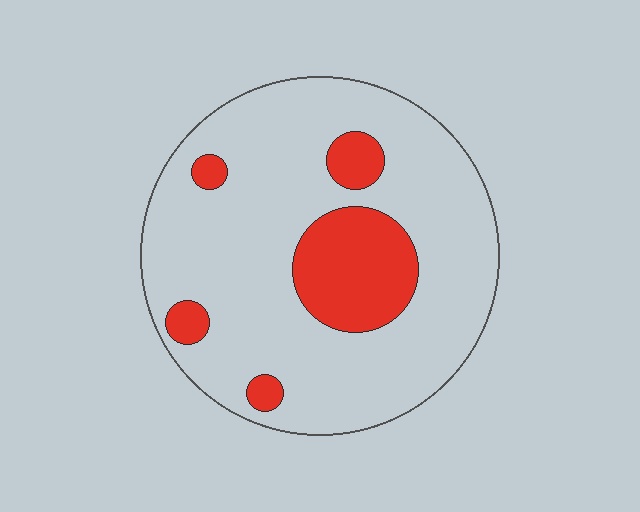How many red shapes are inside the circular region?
5.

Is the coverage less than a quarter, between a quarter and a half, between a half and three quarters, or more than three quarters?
Less than a quarter.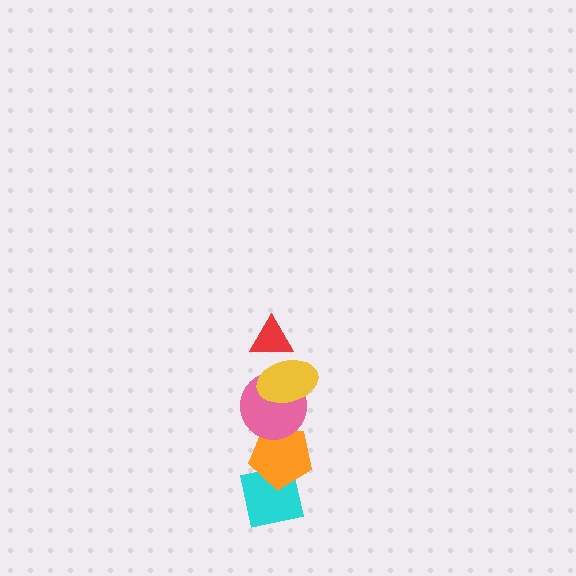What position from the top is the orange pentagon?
The orange pentagon is 4th from the top.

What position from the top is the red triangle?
The red triangle is 1st from the top.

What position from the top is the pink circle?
The pink circle is 3rd from the top.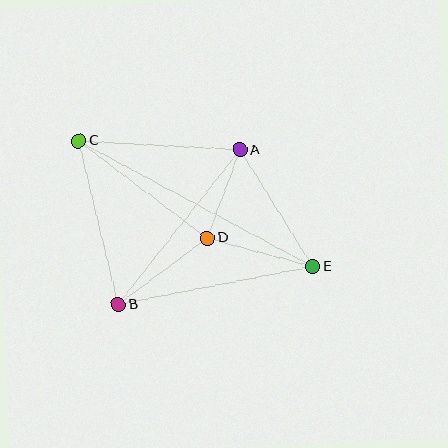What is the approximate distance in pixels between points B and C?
The distance between B and C is approximately 168 pixels.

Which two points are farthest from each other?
Points C and E are farthest from each other.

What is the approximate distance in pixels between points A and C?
The distance between A and C is approximately 161 pixels.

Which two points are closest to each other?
Points A and D are closest to each other.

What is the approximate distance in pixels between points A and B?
The distance between A and B is approximately 197 pixels.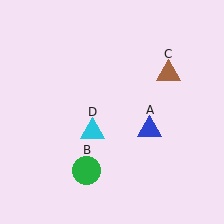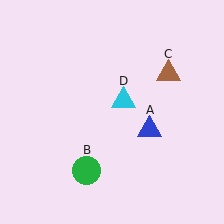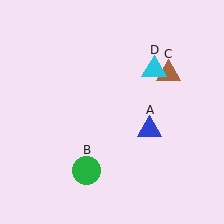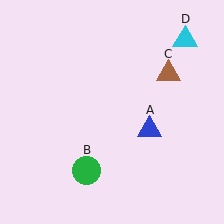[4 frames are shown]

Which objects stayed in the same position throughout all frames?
Blue triangle (object A) and green circle (object B) and brown triangle (object C) remained stationary.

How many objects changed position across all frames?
1 object changed position: cyan triangle (object D).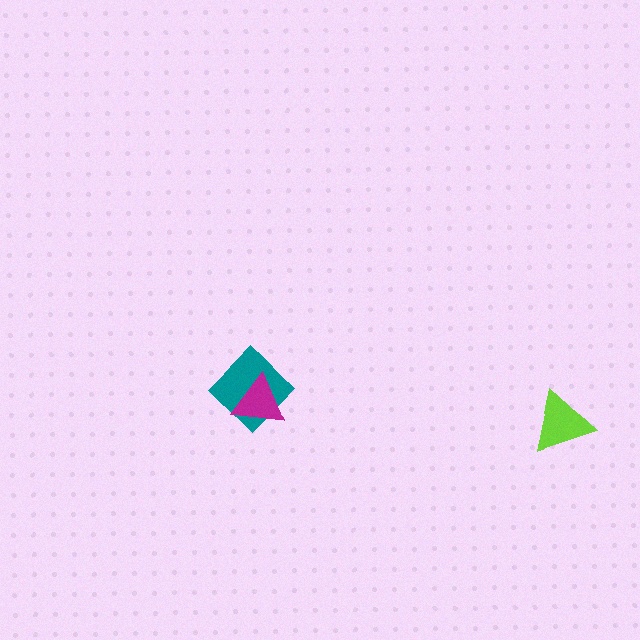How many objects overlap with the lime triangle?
0 objects overlap with the lime triangle.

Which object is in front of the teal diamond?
The magenta triangle is in front of the teal diamond.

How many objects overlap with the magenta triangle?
1 object overlaps with the magenta triangle.